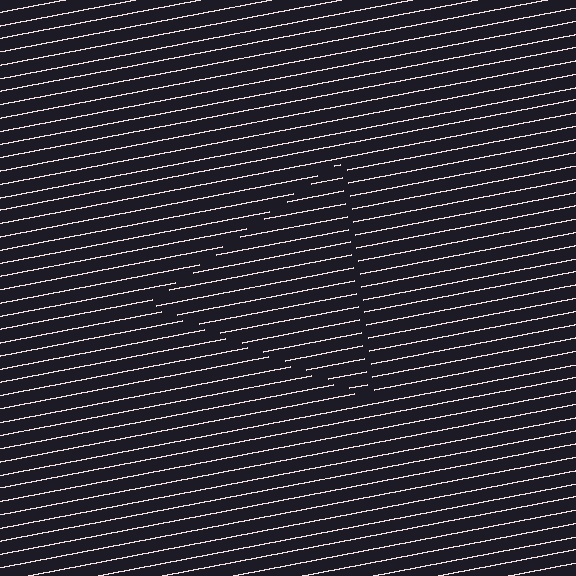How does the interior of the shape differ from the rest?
The interior of the shape contains the same grating, shifted by half a period — the contour is defined by the phase discontinuity where line-ends from the inner and outer gratings abut.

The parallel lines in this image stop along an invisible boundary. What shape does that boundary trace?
An illusory triangle. The interior of the shape contains the same grating, shifted by half a period — the contour is defined by the phase discontinuity where line-ends from the inner and outer gratings abut.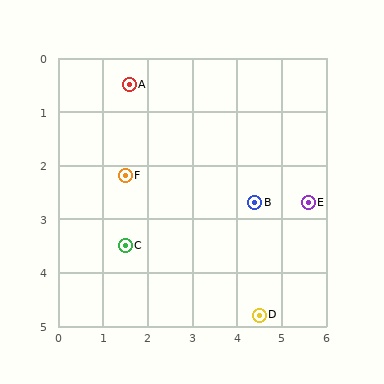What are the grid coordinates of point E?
Point E is at approximately (5.6, 2.7).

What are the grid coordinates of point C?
Point C is at approximately (1.5, 3.5).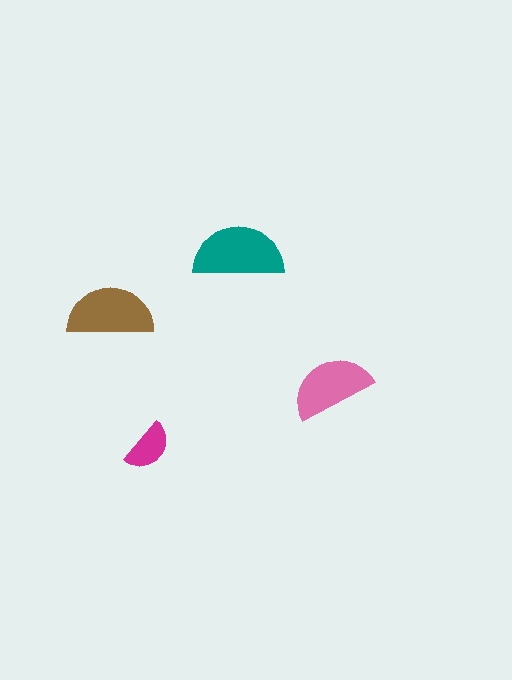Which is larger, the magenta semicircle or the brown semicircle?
The brown one.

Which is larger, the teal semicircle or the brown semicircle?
The teal one.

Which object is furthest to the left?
The brown semicircle is leftmost.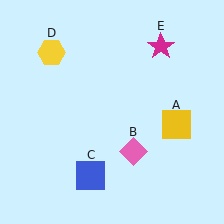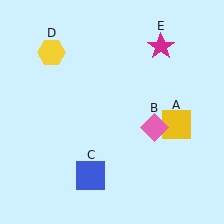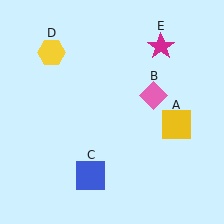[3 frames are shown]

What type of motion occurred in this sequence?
The pink diamond (object B) rotated counterclockwise around the center of the scene.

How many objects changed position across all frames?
1 object changed position: pink diamond (object B).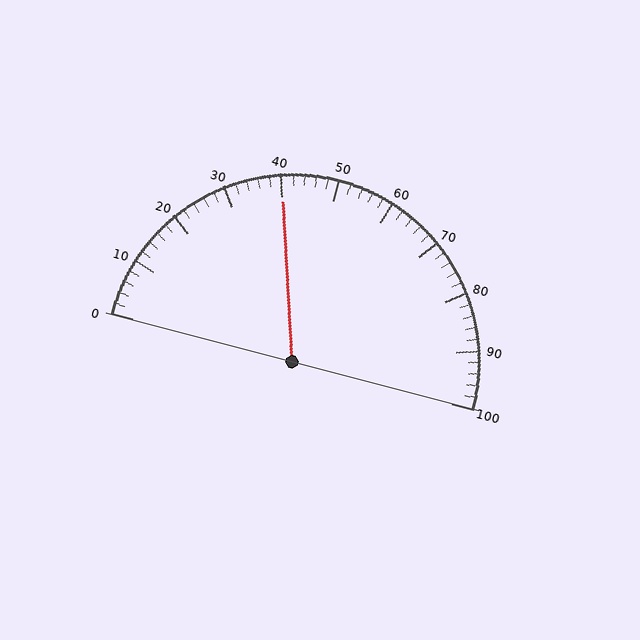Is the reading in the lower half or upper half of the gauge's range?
The reading is in the lower half of the range (0 to 100).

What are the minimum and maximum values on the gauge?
The gauge ranges from 0 to 100.